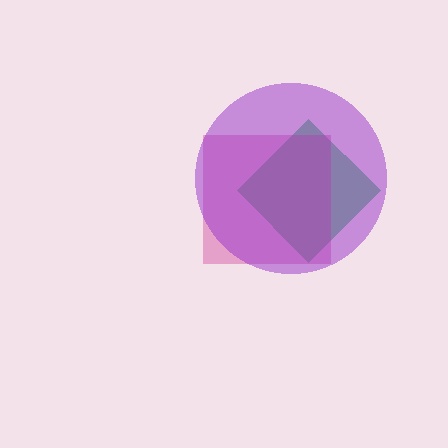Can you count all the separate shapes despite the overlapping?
Yes, there are 3 separate shapes.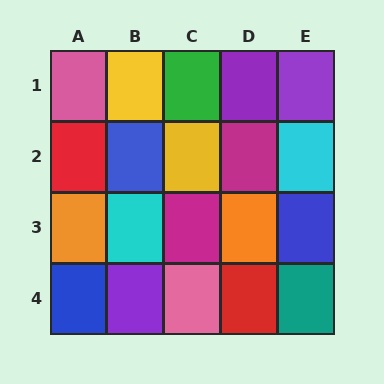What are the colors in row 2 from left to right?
Red, blue, yellow, magenta, cyan.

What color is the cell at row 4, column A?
Blue.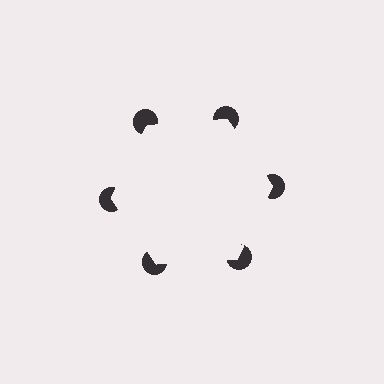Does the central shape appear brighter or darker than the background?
It typically appears slightly brighter than the background, even though no actual brightness change is drawn.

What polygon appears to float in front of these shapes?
An illusory hexagon — its edges are inferred from the aligned wedge cuts in the pac-man discs, not physically drawn.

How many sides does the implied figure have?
6 sides.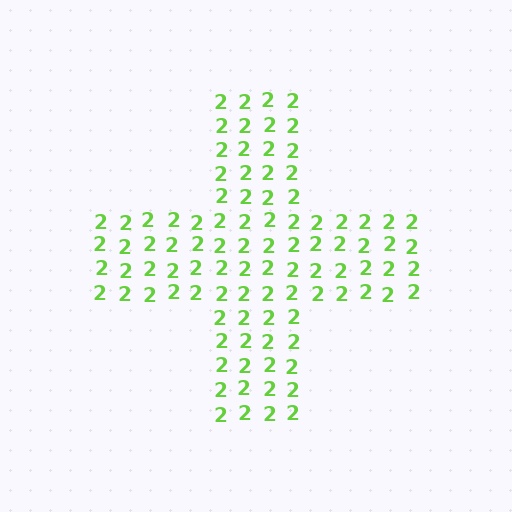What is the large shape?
The large shape is a cross.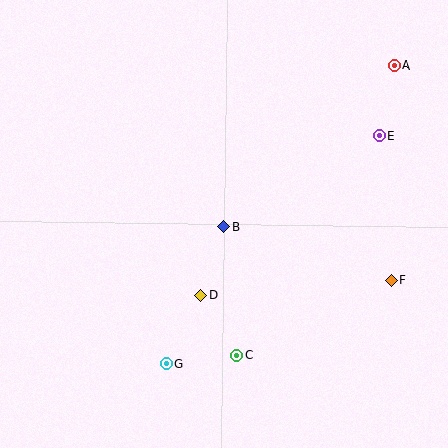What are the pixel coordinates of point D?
Point D is at (201, 295).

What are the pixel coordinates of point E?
Point E is at (379, 136).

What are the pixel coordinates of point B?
Point B is at (224, 227).